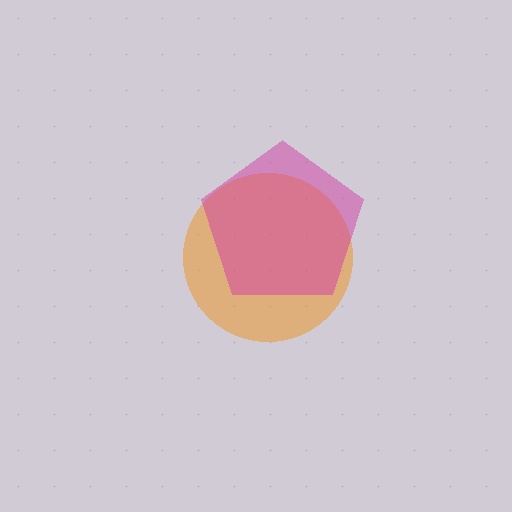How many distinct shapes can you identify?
There are 2 distinct shapes: an orange circle, a magenta pentagon.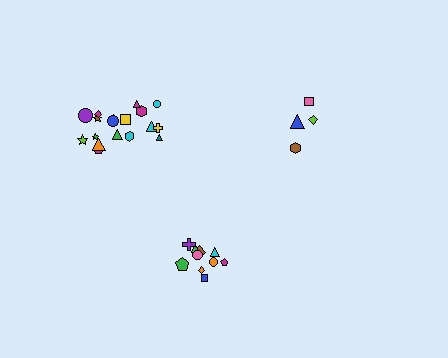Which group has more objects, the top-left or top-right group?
The top-left group.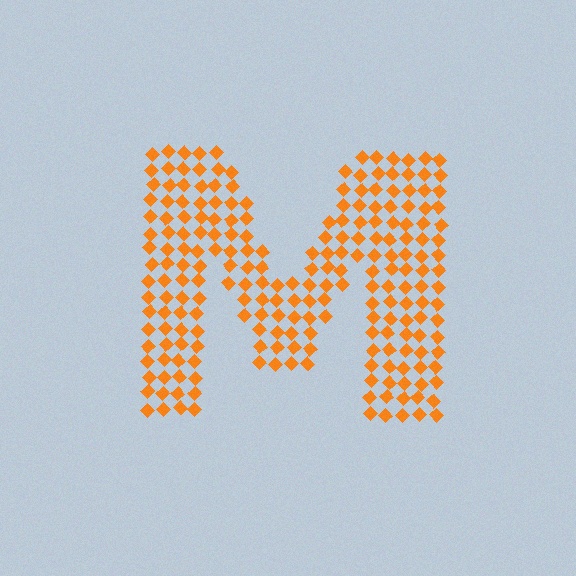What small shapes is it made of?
It is made of small diamonds.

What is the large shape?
The large shape is the letter M.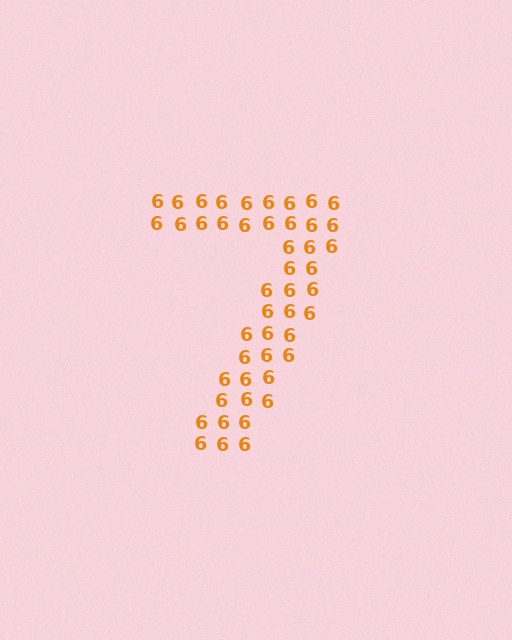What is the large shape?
The large shape is the digit 7.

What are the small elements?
The small elements are digit 6's.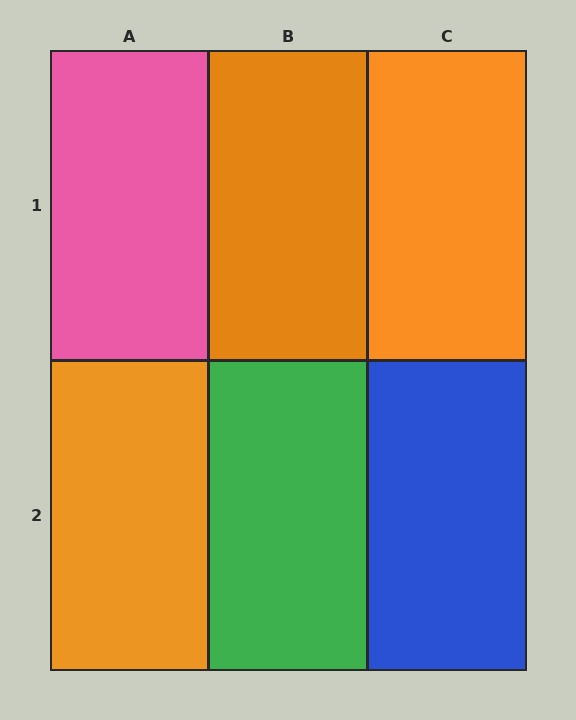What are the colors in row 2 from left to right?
Orange, green, blue.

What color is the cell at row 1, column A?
Pink.